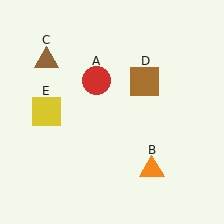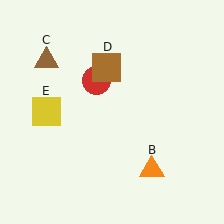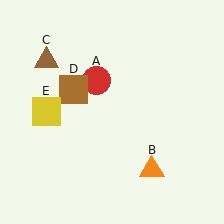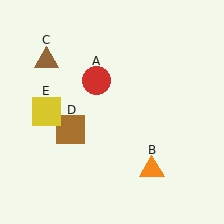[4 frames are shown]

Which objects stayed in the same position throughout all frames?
Red circle (object A) and orange triangle (object B) and brown triangle (object C) and yellow square (object E) remained stationary.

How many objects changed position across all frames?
1 object changed position: brown square (object D).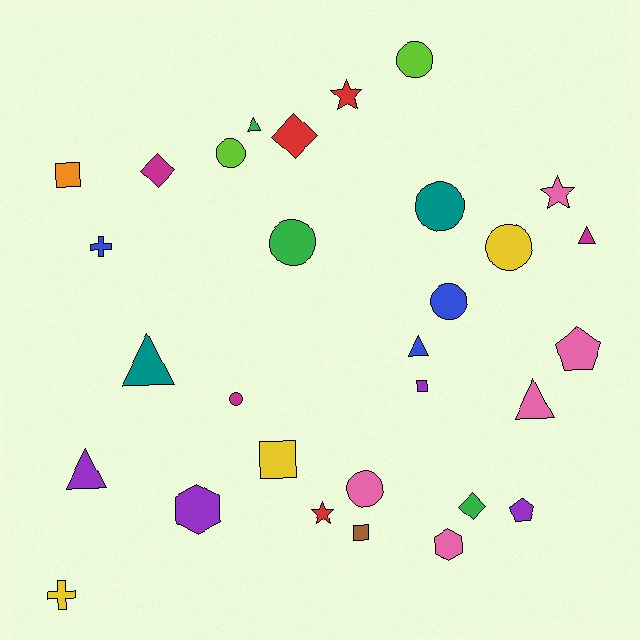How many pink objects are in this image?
There are 5 pink objects.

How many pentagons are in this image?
There are 2 pentagons.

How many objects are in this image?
There are 30 objects.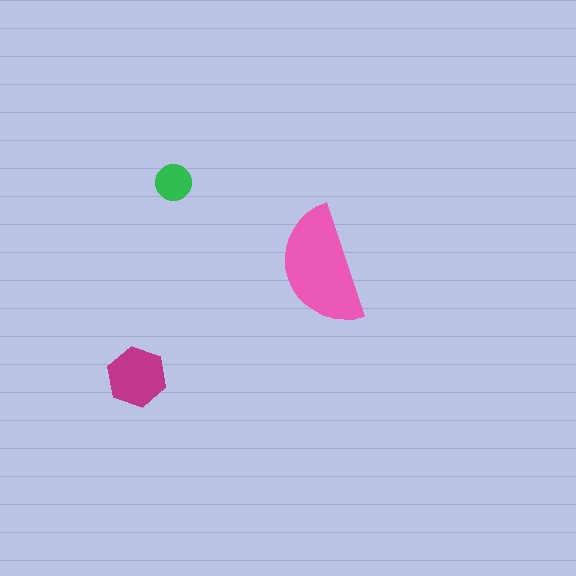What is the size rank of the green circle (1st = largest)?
3rd.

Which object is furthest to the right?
The pink semicircle is rightmost.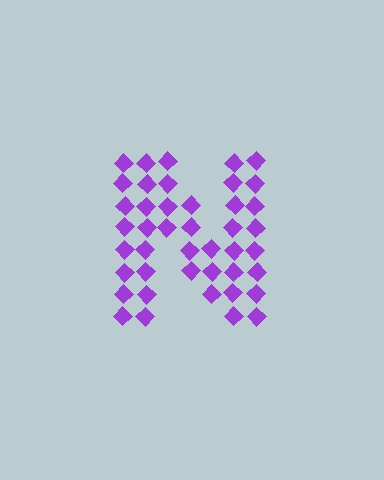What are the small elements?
The small elements are diamonds.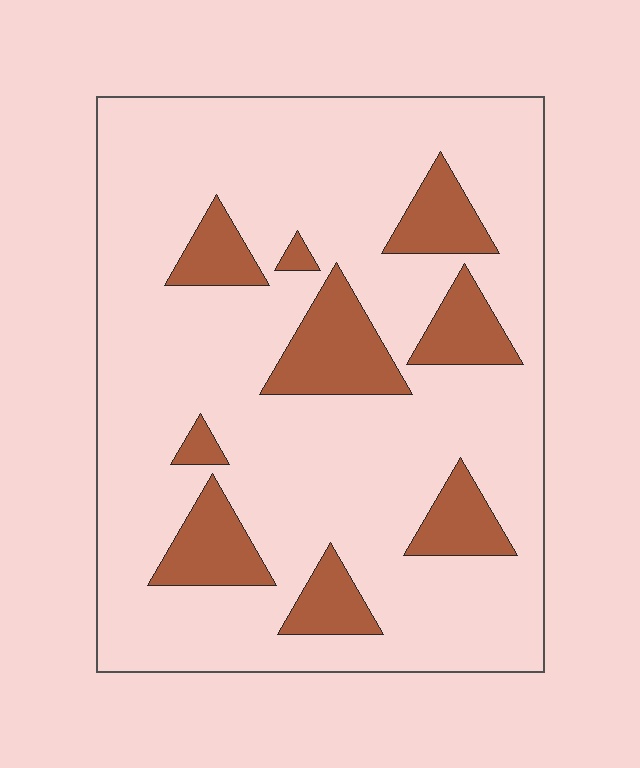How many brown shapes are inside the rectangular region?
9.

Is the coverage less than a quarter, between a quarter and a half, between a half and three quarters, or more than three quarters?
Less than a quarter.